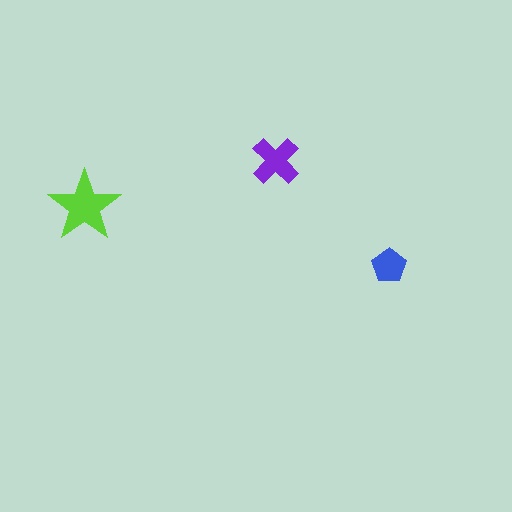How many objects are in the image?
There are 3 objects in the image.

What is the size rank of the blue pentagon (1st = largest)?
3rd.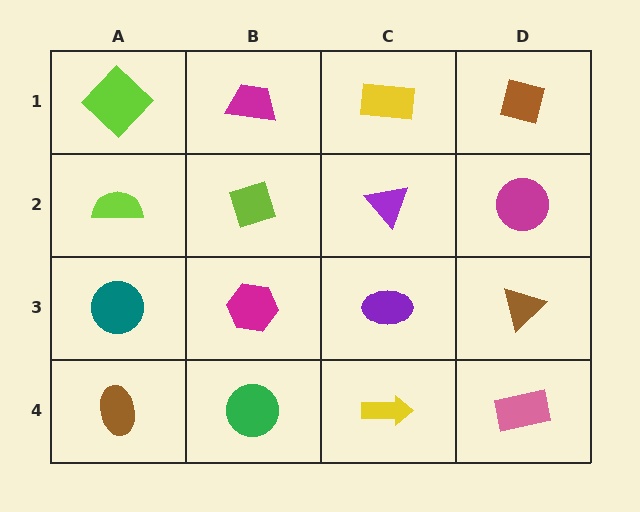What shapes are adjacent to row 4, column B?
A magenta hexagon (row 3, column B), a brown ellipse (row 4, column A), a yellow arrow (row 4, column C).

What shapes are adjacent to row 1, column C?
A purple triangle (row 2, column C), a magenta trapezoid (row 1, column B), a brown diamond (row 1, column D).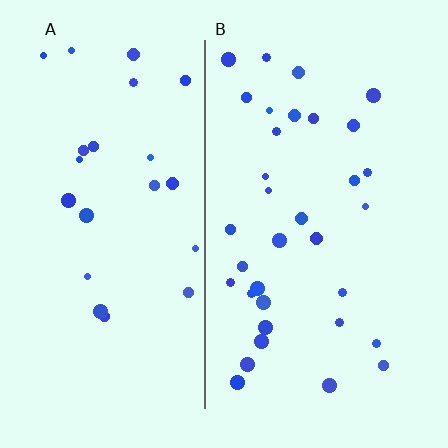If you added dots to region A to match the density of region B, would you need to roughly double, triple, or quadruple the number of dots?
Approximately double.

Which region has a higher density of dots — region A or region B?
B (the right).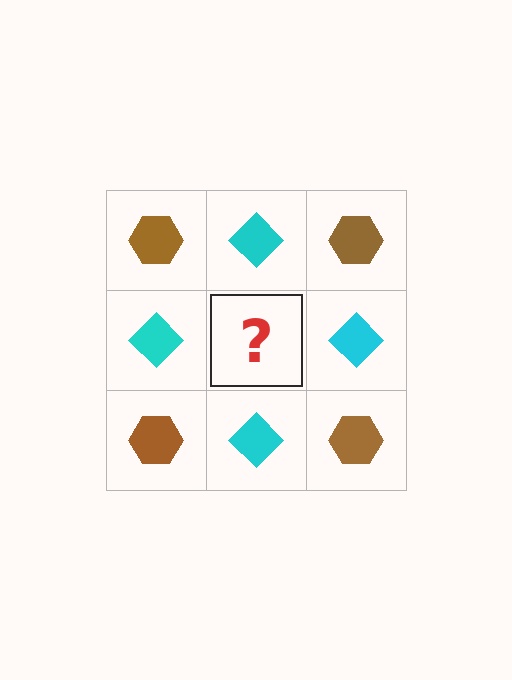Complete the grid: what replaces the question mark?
The question mark should be replaced with a brown hexagon.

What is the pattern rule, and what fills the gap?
The rule is that it alternates brown hexagon and cyan diamond in a checkerboard pattern. The gap should be filled with a brown hexagon.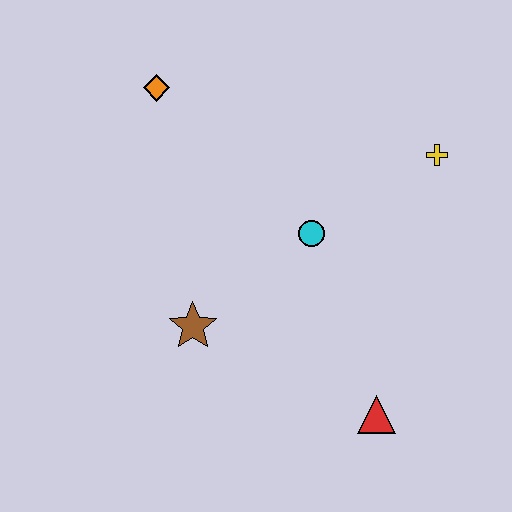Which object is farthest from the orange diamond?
The red triangle is farthest from the orange diamond.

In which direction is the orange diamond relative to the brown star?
The orange diamond is above the brown star.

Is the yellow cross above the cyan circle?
Yes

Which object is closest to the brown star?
The cyan circle is closest to the brown star.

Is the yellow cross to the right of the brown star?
Yes